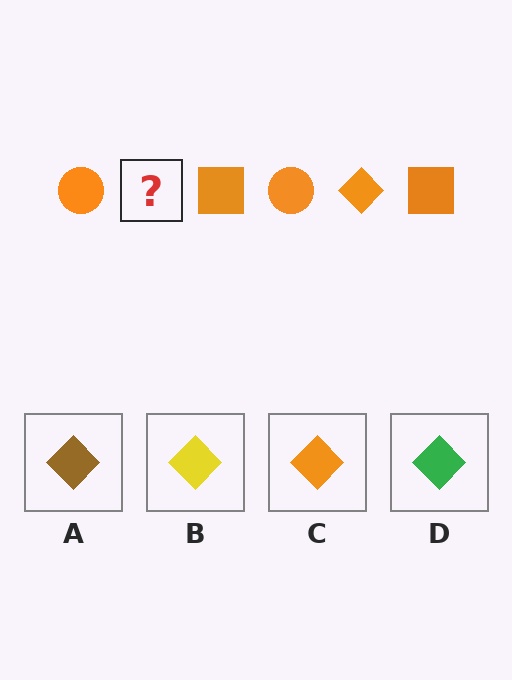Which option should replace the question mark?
Option C.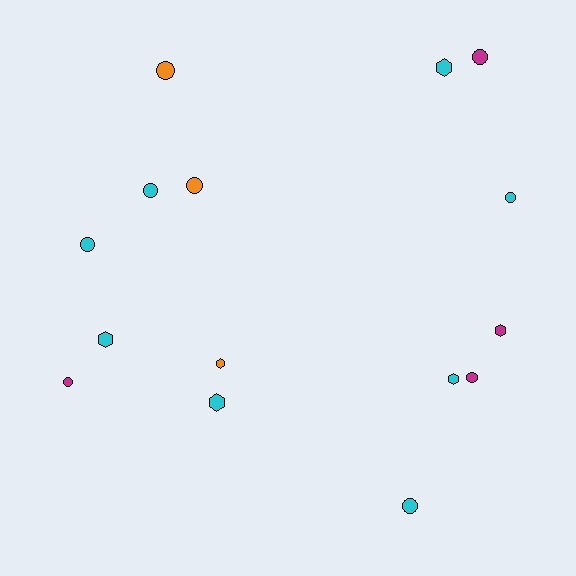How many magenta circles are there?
There are 3 magenta circles.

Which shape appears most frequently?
Circle, with 9 objects.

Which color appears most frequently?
Cyan, with 8 objects.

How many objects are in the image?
There are 15 objects.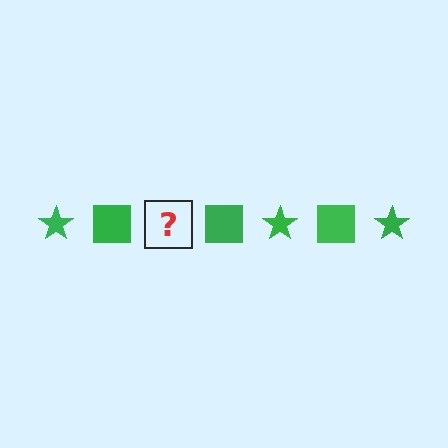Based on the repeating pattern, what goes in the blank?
The blank should be a green star.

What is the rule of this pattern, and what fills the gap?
The rule is that the pattern cycles through star, square shapes in green. The gap should be filled with a green star.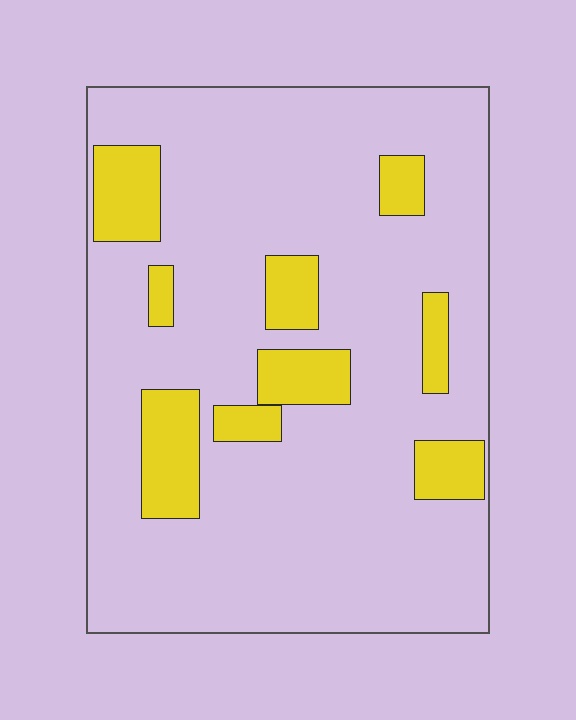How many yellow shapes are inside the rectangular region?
9.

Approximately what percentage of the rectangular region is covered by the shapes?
Approximately 15%.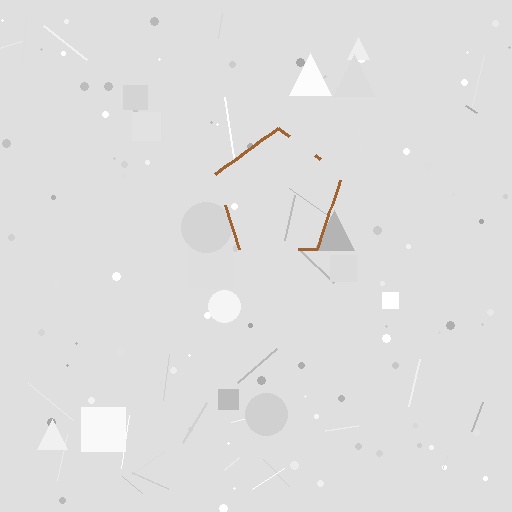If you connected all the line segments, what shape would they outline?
They would outline a pentagon.